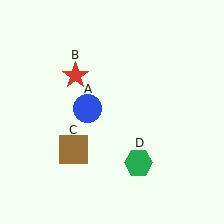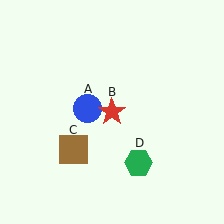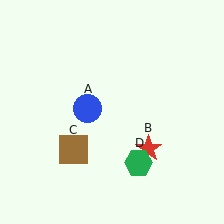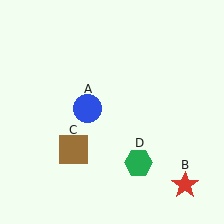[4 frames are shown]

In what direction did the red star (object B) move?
The red star (object B) moved down and to the right.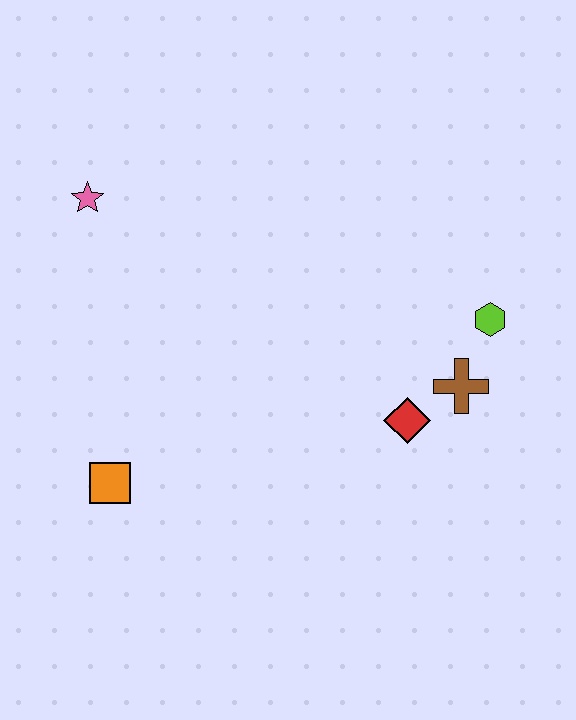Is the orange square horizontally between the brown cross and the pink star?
Yes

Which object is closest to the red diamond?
The brown cross is closest to the red diamond.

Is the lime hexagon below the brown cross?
No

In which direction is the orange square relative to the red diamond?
The orange square is to the left of the red diamond.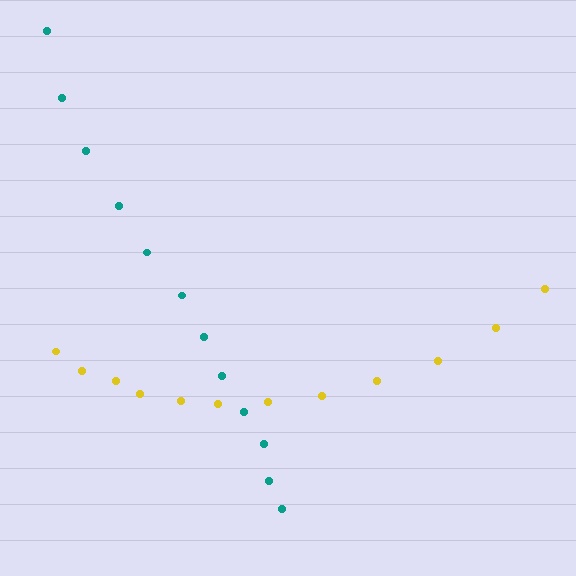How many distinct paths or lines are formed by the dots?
There are 2 distinct paths.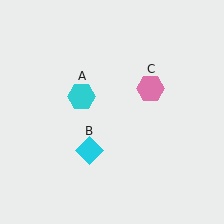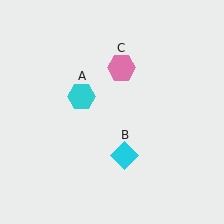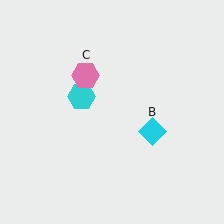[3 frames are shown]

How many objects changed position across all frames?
2 objects changed position: cyan diamond (object B), pink hexagon (object C).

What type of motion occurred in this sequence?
The cyan diamond (object B), pink hexagon (object C) rotated counterclockwise around the center of the scene.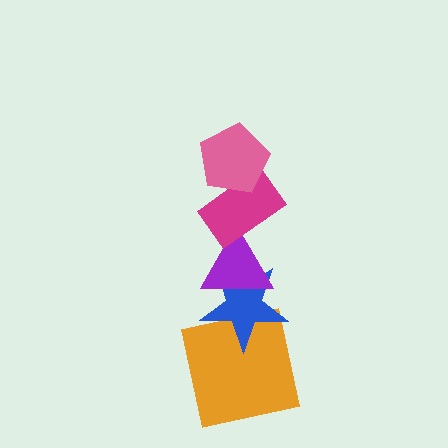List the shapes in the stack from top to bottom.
From top to bottom: the pink pentagon, the magenta rectangle, the purple triangle, the blue star, the orange square.